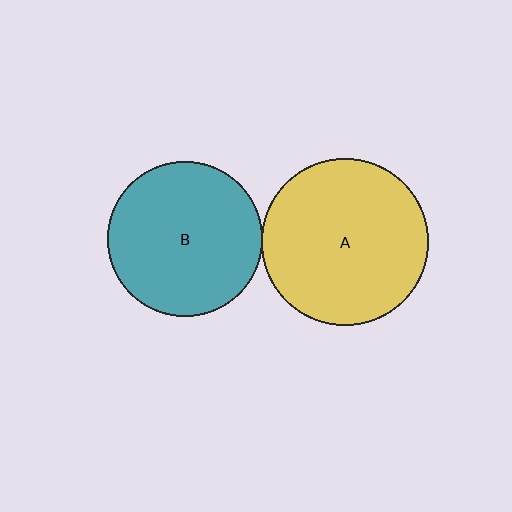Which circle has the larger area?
Circle A (yellow).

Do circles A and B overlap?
Yes.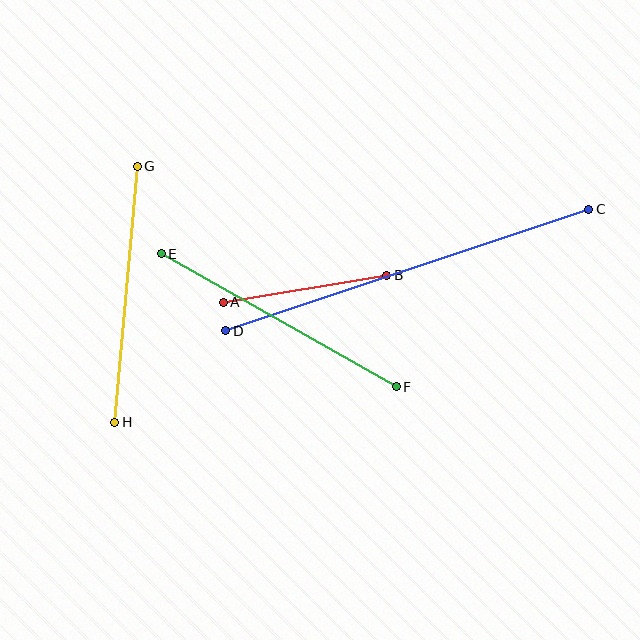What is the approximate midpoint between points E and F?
The midpoint is at approximately (279, 320) pixels.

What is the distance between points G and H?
The distance is approximately 257 pixels.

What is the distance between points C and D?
The distance is approximately 383 pixels.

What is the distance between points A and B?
The distance is approximately 166 pixels.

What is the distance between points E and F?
The distance is approximately 270 pixels.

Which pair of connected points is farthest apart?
Points C and D are farthest apart.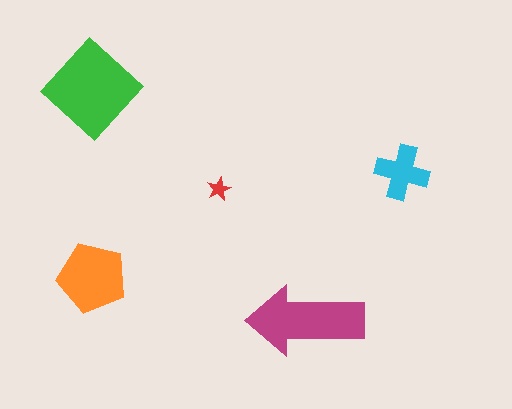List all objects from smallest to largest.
The red star, the cyan cross, the orange pentagon, the magenta arrow, the green diamond.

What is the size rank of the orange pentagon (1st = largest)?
3rd.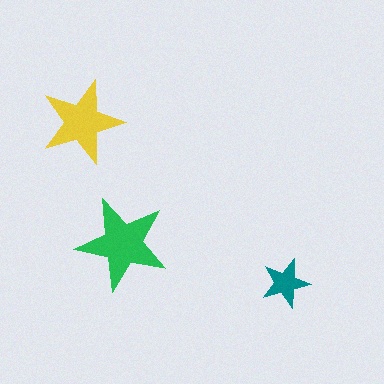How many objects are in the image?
There are 3 objects in the image.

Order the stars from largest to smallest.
the green one, the yellow one, the teal one.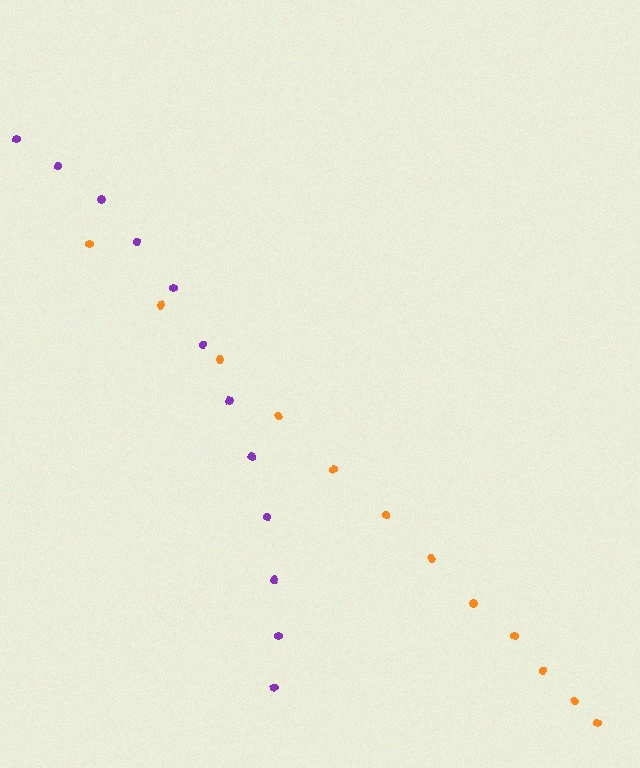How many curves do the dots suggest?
There are 2 distinct paths.